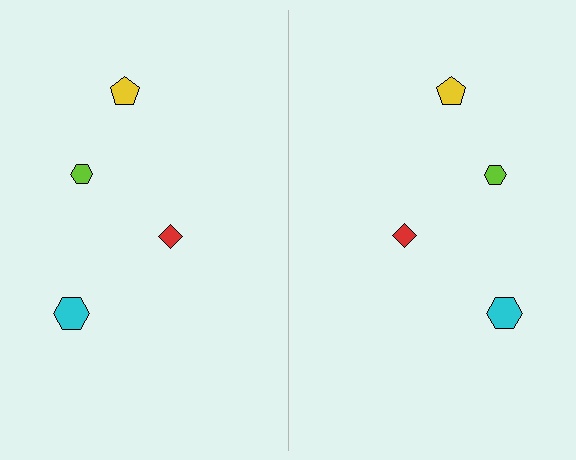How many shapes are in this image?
There are 8 shapes in this image.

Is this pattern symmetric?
Yes, this pattern has bilateral (reflection) symmetry.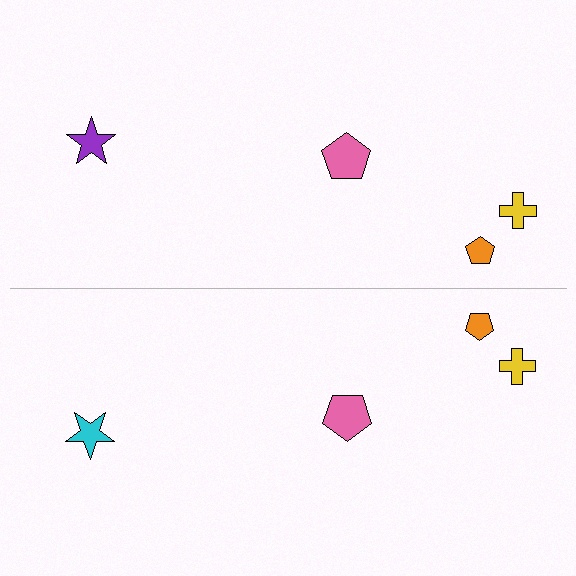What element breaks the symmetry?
The cyan star on the bottom side breaks the symmetry — its mirror counterpart is purple.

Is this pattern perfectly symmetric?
No, the pattern is not perfectly symmetric. The cyan star on the bottom side breaks the symmetry — its mirror counterpart is purple.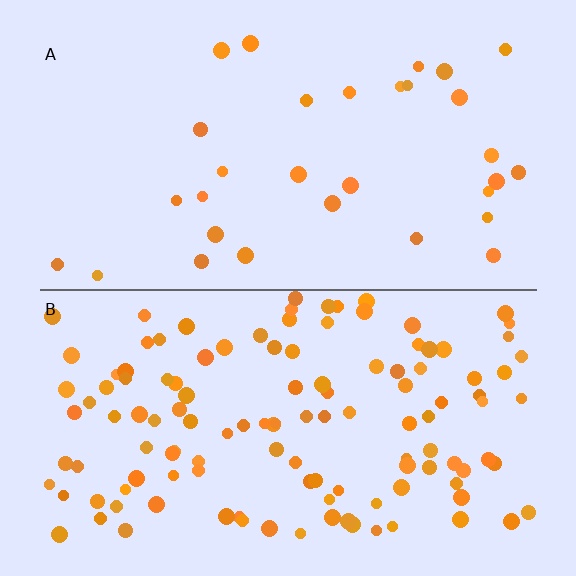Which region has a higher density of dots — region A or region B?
B (the bottom).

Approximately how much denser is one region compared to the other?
Approximately 4.0× — region B over region A.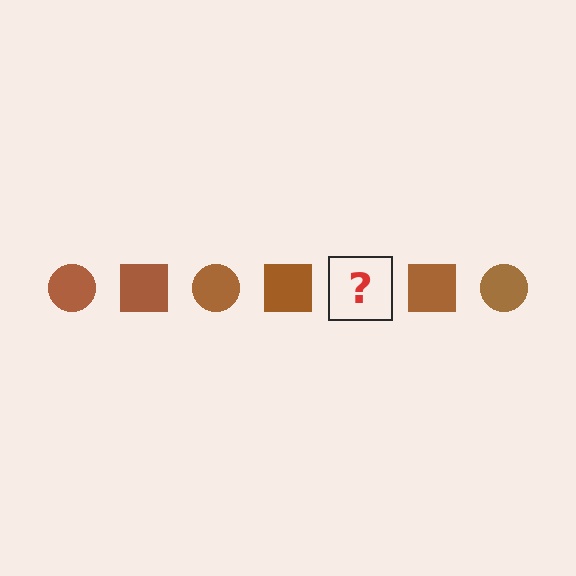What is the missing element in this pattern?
The missing element is a brown circle.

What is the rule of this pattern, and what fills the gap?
The rule is that the pattern cycles through circle, square shapes in brown. The gap should be filled with a brown circle.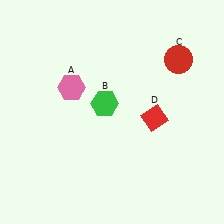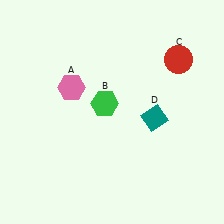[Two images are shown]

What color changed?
The diamond (D) changed from red in Image 1 to teal in Image 2.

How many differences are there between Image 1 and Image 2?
There is 1 difference between the two images.